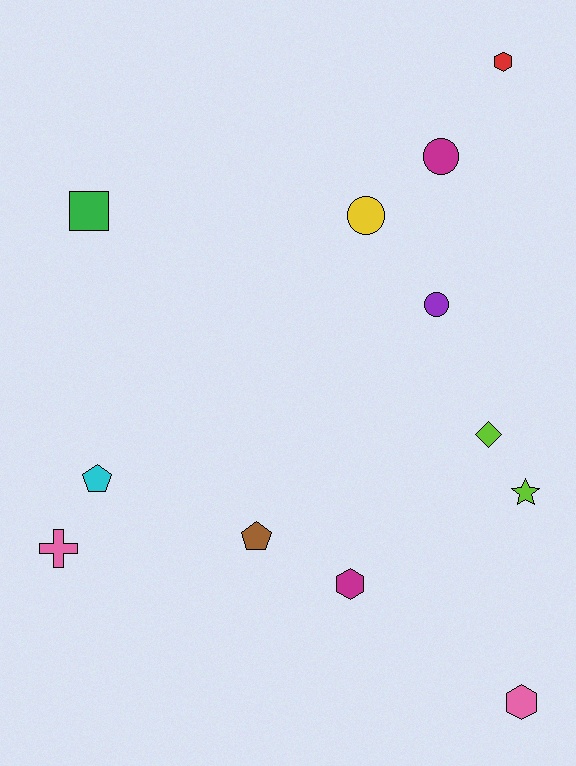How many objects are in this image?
There are 12 objects.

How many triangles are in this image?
There are no triangles.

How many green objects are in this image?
There is 1 green object.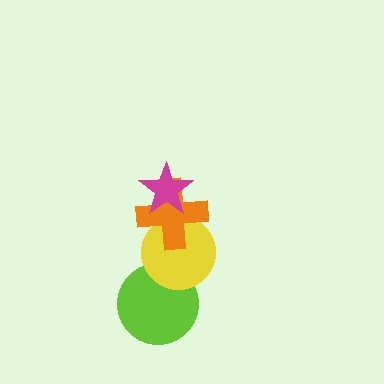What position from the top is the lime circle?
The lime circle is 4th from the top.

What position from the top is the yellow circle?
The yellow circle is 3rd from the top.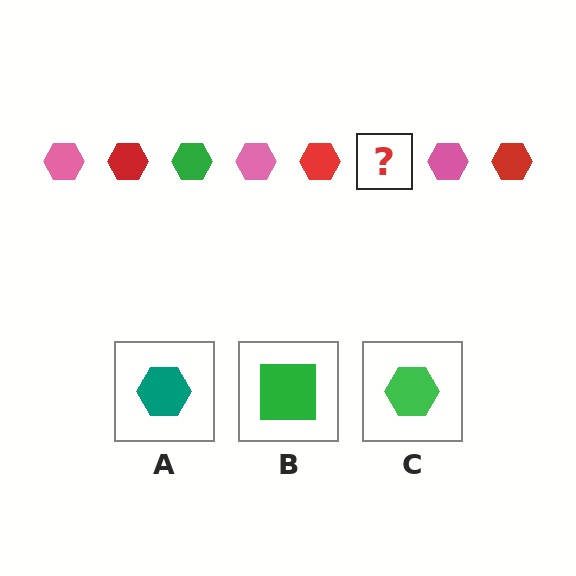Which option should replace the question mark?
Option C.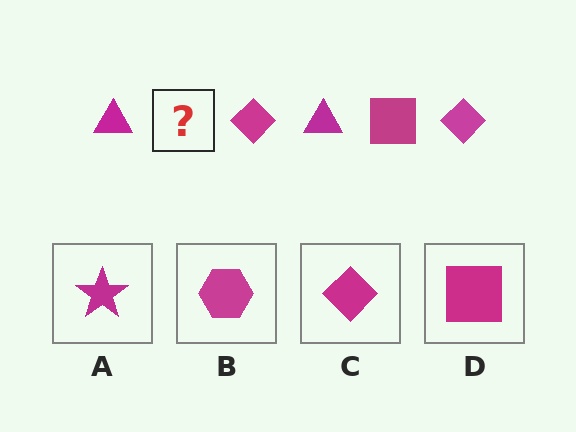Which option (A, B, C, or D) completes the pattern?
D.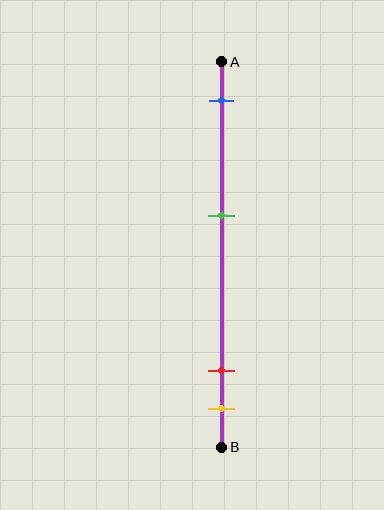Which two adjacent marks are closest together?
The red and yellow marks are the closest adjacent pair.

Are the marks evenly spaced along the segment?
No, the marks are not evenly spaced.